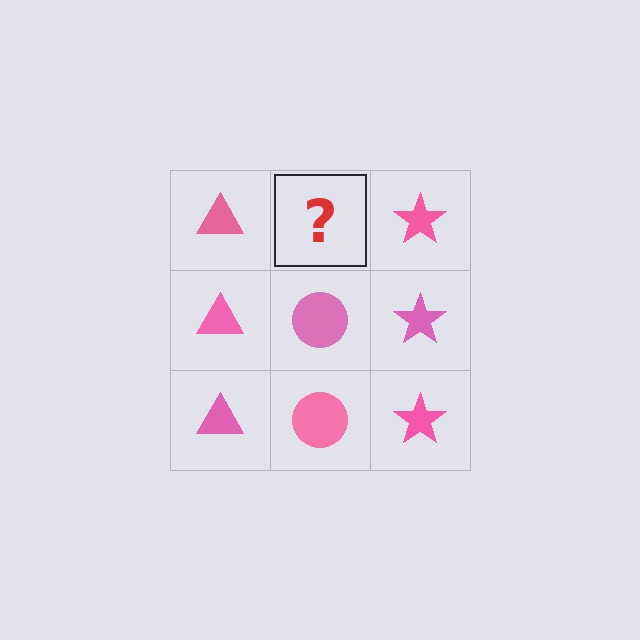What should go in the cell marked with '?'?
The missing cell should contain a pink circle.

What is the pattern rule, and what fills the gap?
The rule is that each column has a consistent shape. The gap should be filled with a pink circle.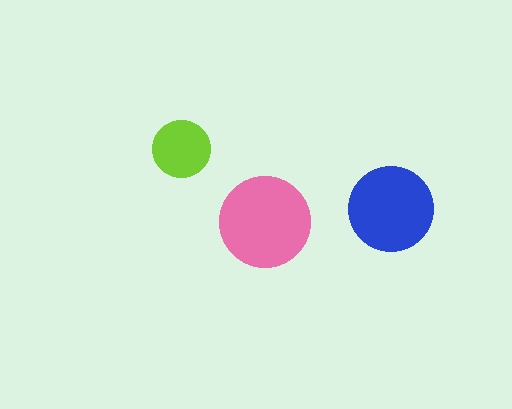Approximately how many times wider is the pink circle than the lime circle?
About 1.5 times wider.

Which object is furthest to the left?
The lime circle is leftmost.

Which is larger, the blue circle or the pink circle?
The pink one.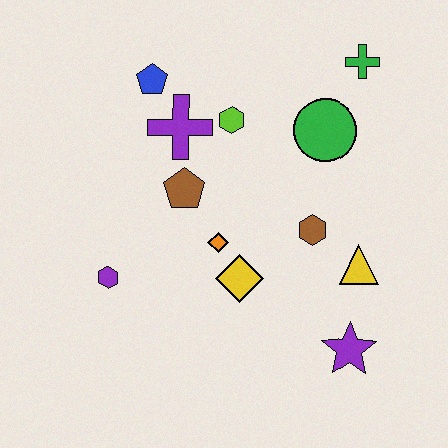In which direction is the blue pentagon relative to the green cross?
The blue pentagon is to the left of the green cross.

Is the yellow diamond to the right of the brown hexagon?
No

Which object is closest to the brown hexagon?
The yellow triangle is closest to the brown hexagon.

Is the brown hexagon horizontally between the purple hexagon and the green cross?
Yes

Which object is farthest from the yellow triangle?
The blue pentagon is farthest from the yellow triangle.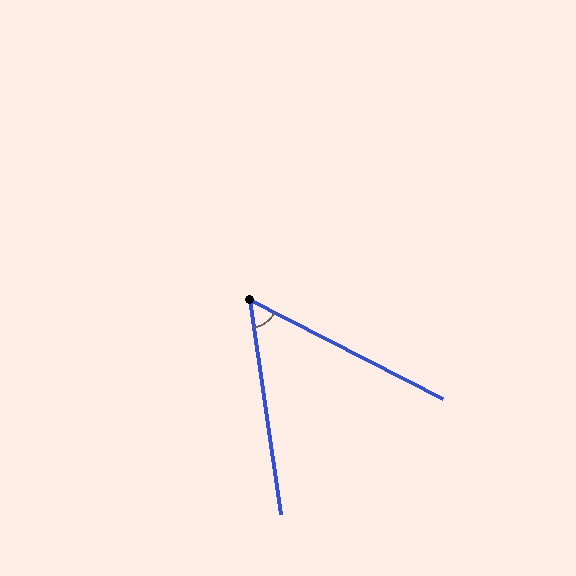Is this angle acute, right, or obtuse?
It is acute.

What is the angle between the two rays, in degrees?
Approximately 55 degrees.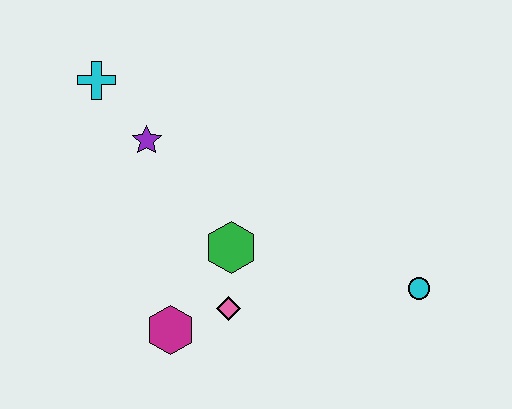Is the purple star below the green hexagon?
No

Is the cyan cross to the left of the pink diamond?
Yes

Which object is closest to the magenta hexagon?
The pink diamond is closest to the magenta hexagon.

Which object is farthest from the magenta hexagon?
The cyan cross is farthest from the magenta hexagon.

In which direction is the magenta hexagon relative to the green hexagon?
The magenta hexagon is below the green hexagon.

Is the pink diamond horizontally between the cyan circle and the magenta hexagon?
Yes